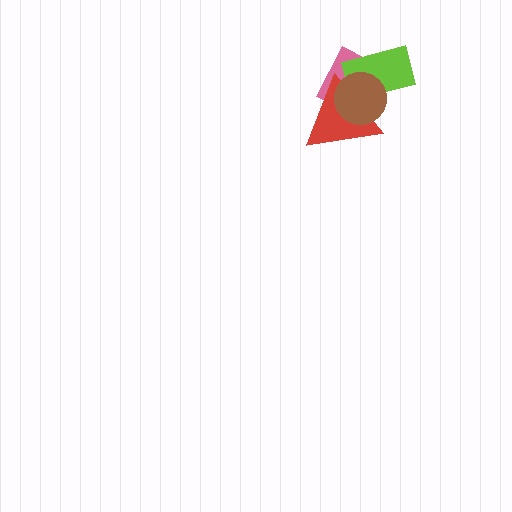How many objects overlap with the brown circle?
3 objects overlap with the brown circle.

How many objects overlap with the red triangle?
3 objects overlap with the red triangle.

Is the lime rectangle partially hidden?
Yes, it is partially covered by another shape.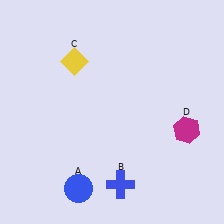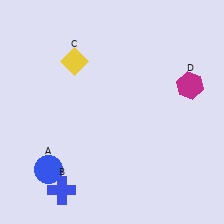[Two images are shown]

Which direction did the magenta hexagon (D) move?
The magenta hexagon (D) moved up.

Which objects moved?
The objects that moved are: the blue circle (A), the blue cross (B), the magenta hexagon (D).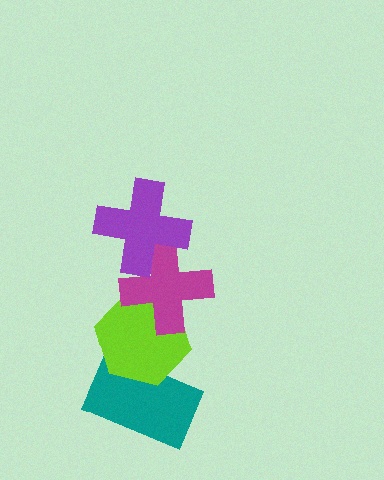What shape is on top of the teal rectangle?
The lime hexagon is on top of the teal rectangle.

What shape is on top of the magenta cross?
The purple cross is on top of the magenta cross.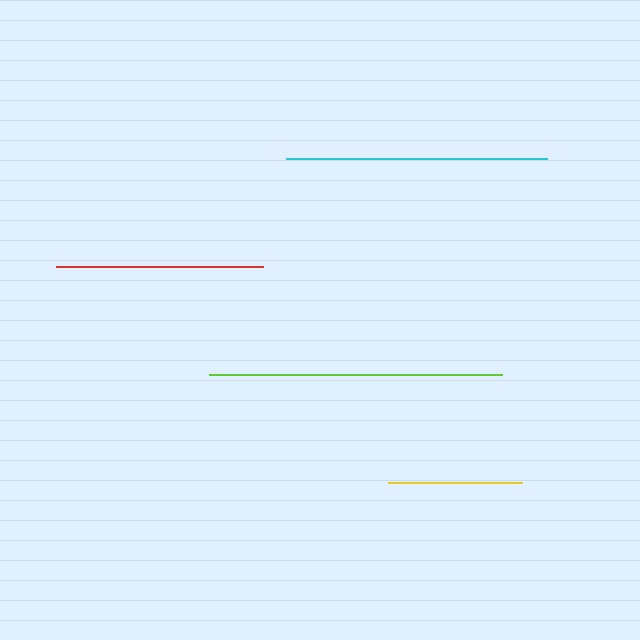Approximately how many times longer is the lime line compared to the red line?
The lime line is approximately 1.4 times the length of the red line.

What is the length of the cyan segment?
The cyan segment is approximately 262 pixels long.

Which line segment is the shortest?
The yellow line is the shortest at approximately 134 pixels.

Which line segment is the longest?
The lime line is the longest at approximately 292 pixels.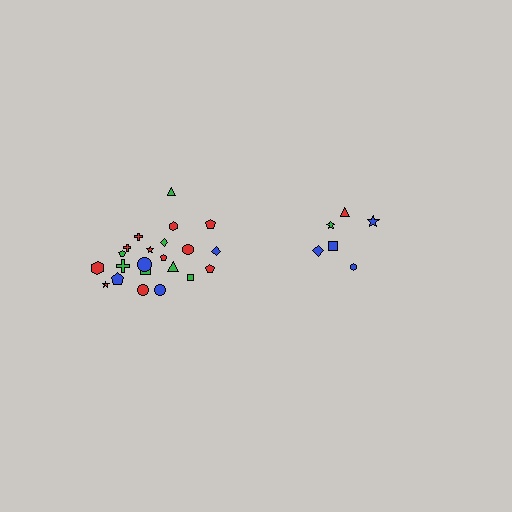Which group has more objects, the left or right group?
The left group.